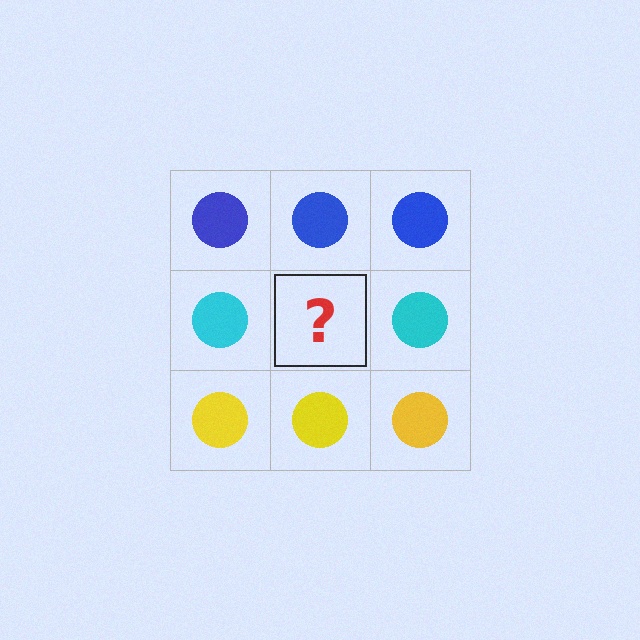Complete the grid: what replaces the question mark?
The question mark should be replaced with a cyan circle.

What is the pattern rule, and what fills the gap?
The rule is that each row has a consistent color. The gap should be filled with a cyan circle.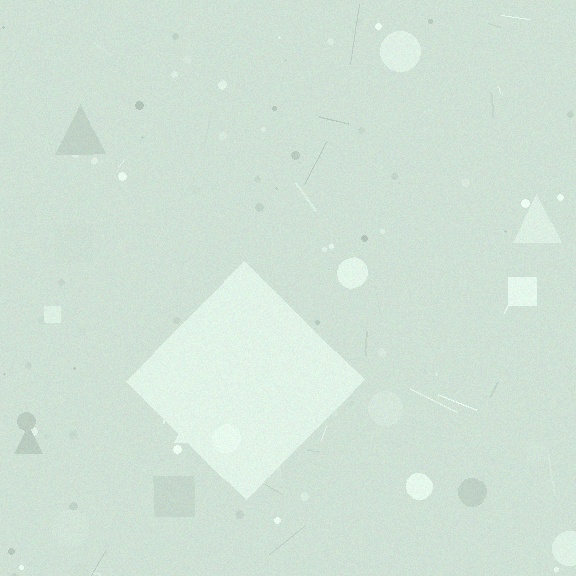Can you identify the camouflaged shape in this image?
The camouflaged shape is a diamond.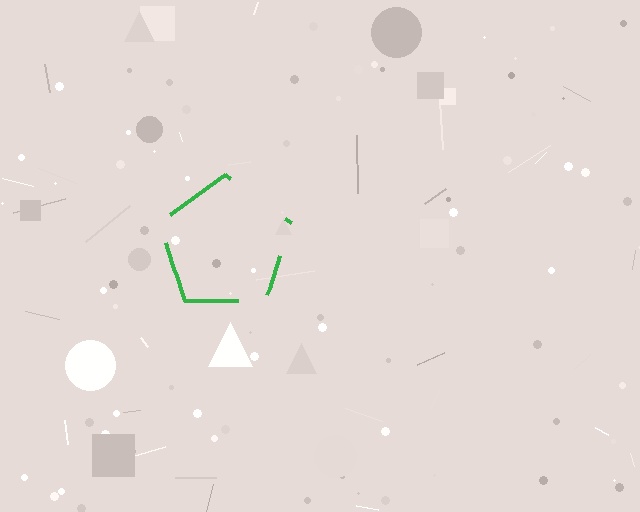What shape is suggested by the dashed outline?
The dashed outline suggests a pentagon.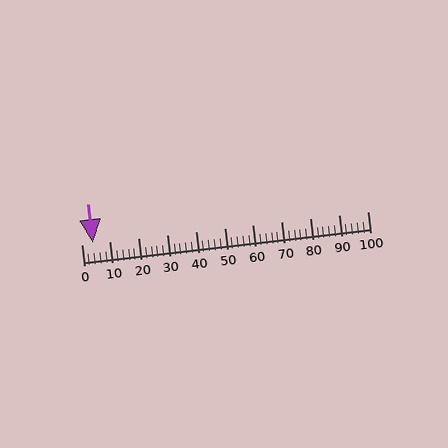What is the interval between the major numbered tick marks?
The major tick marks are spaced 10 units apart.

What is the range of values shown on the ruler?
The ruler shows values from 0 to 100.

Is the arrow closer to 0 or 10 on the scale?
The arrow is closer to 0.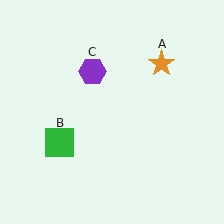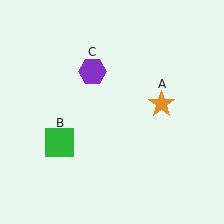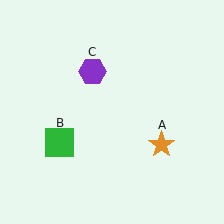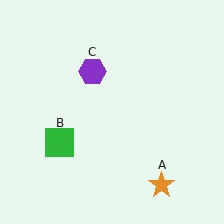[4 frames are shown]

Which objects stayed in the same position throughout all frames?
Green square (object B) and purple hexagon (object C) remained stationary.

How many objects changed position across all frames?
1 object changed position: orange star (object A).